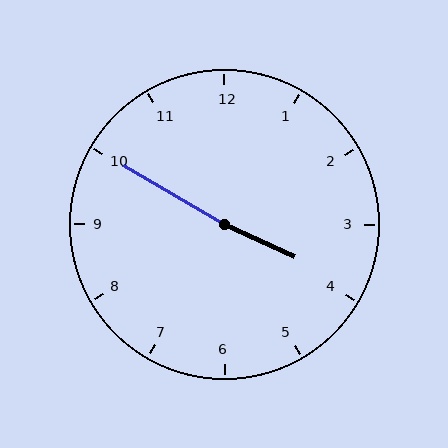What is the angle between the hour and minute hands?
Approximately 175 degrees.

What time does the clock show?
3:50.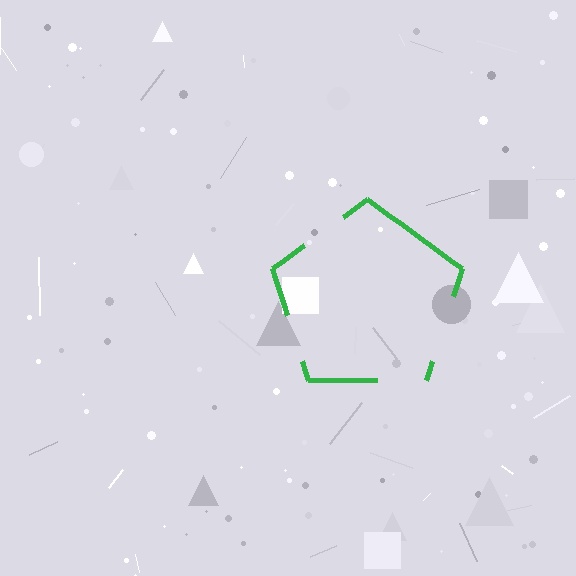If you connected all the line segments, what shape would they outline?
They would outline a pentagon.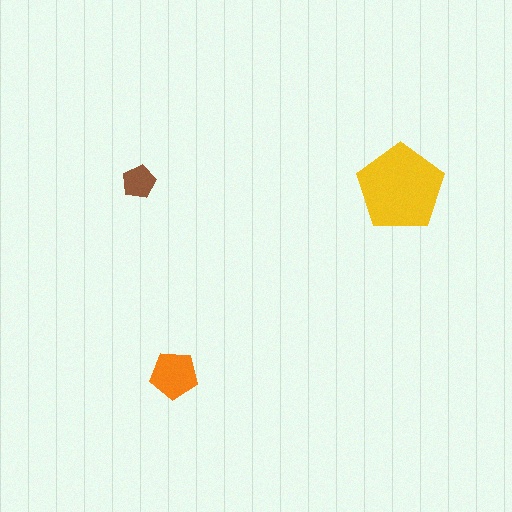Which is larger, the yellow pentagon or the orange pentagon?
The yellow one.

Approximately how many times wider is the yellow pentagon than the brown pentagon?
About 2.5 times wider.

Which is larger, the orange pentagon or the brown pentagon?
The orange one.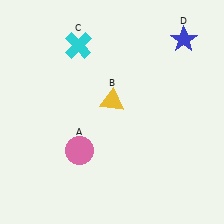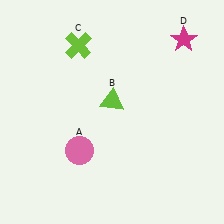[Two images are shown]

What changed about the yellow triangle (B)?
In Image 1, B is yellow. In Image 2, it changed to lime.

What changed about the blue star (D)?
In Image 1, D is blue. In Image 2, it changed to magenta.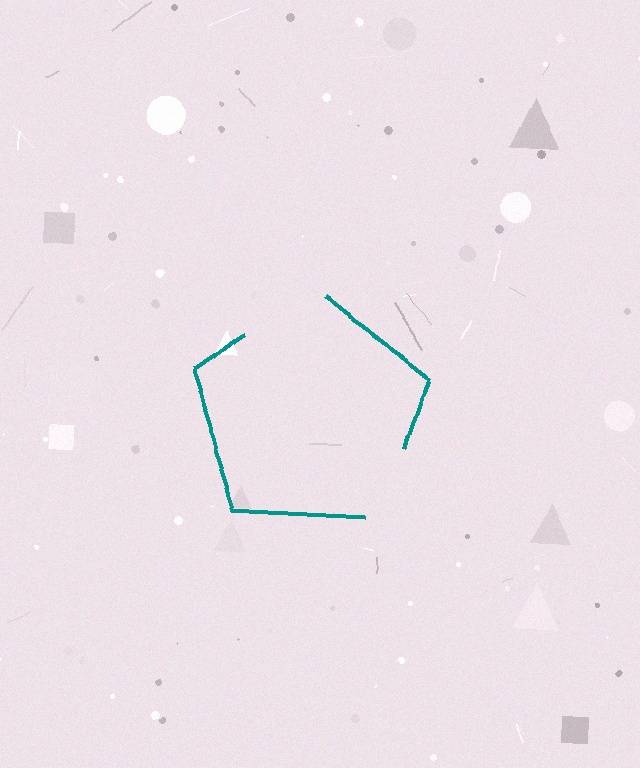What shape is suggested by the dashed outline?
The dashed outline suggests a pentagon.